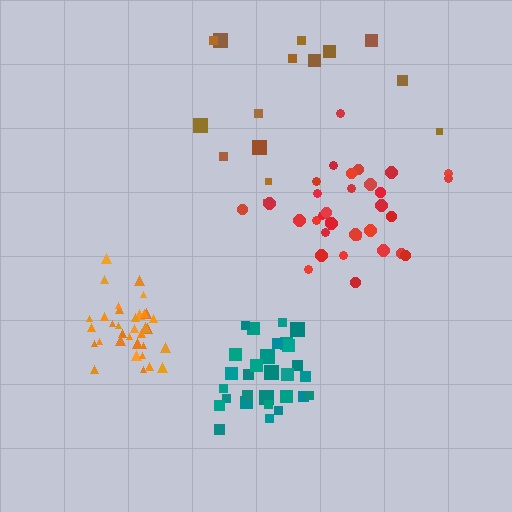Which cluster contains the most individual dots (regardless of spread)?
Orange (34).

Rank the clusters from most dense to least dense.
orange, teal, red, brown.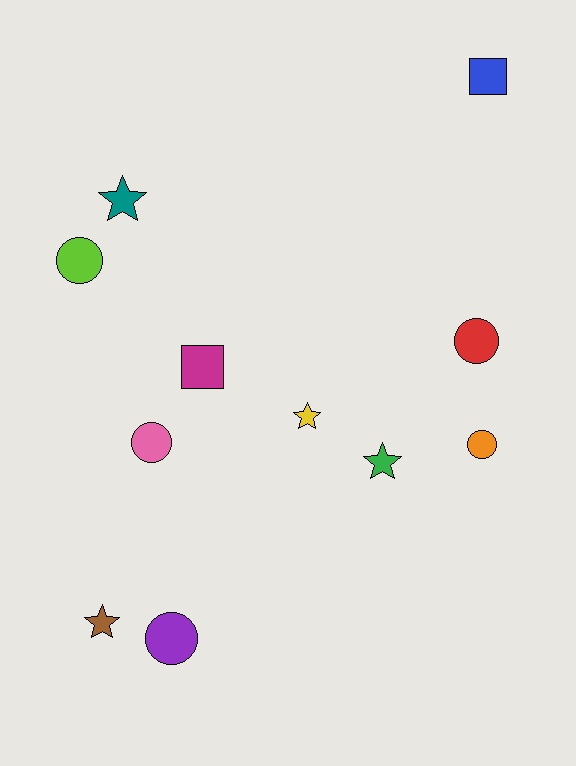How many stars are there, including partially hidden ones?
There are 4 stars.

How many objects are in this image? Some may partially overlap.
There are 11 objects.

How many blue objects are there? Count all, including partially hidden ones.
There is 1 blue object.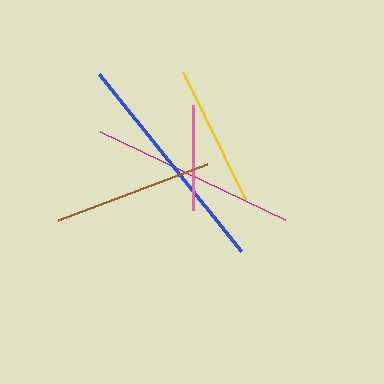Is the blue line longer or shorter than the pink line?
The blue line is longer than the pink line.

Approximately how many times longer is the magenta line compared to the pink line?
The magenta line is approximately 2.0 times the length of the pink line.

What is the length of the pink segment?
The pink segment is approximately 104 pixels long.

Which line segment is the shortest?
The pink line is the shortest at approximately 104 pixels.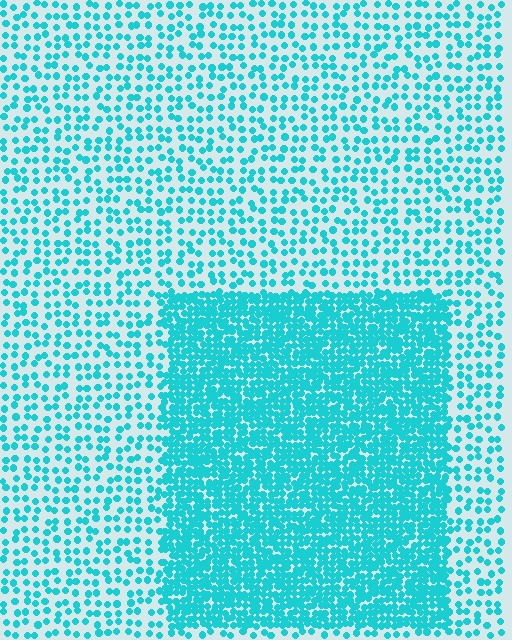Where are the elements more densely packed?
The elements are more densely packed inside the rectangle boundary.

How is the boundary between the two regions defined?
The boundary is defined by a change in element density (approximately 2.7x ratio). All elements are the same color, size, and shape.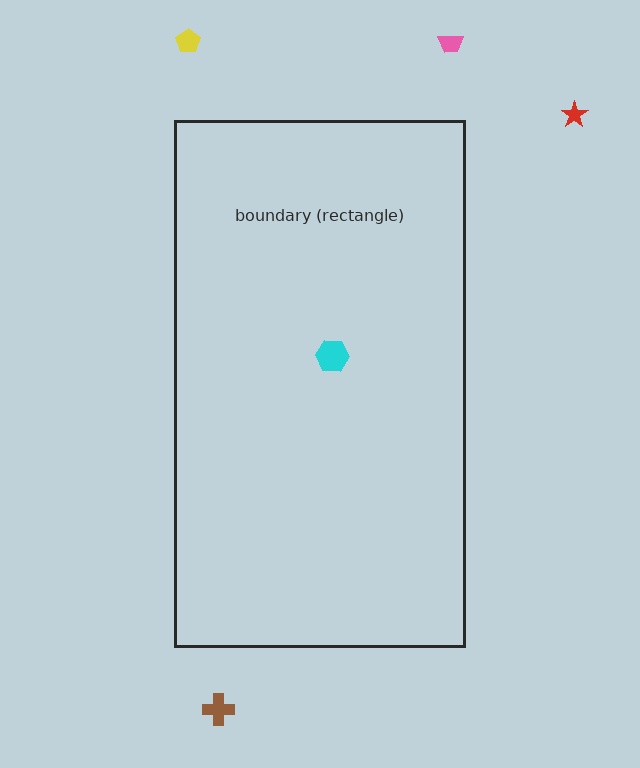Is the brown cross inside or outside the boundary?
Outside.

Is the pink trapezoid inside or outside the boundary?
Outside.